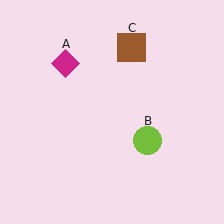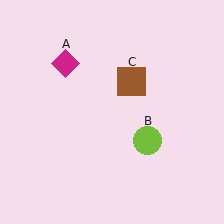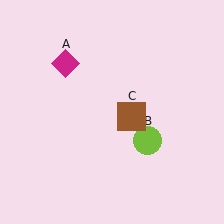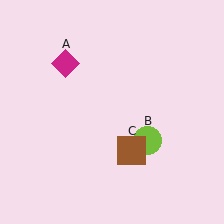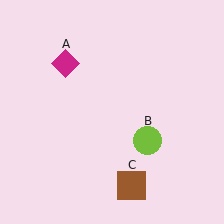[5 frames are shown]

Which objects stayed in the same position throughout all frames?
Magenta diamond (object A) and lime circle (object B) remained stationary.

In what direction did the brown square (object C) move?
The brown square (object C) moved down.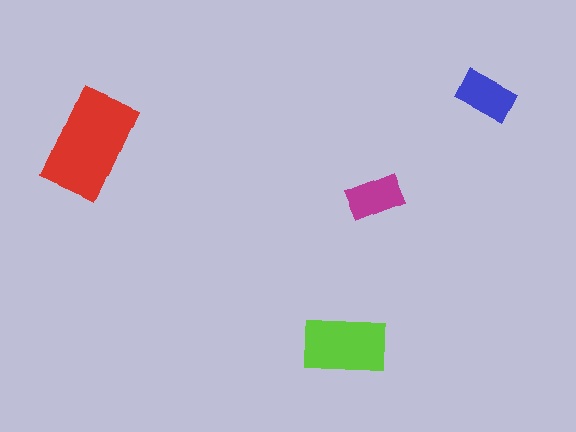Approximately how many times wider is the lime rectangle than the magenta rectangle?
About 1.5 times wider.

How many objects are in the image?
There are 4 objects in the image.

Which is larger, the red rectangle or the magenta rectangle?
The red one.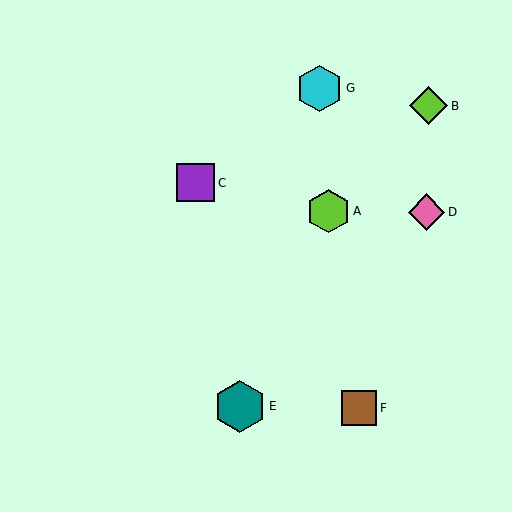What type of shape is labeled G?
Shape G is a cyan hexagon.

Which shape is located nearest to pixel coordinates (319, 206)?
The lime hexagon (labeled A) at (329, 211) is nearest to that location.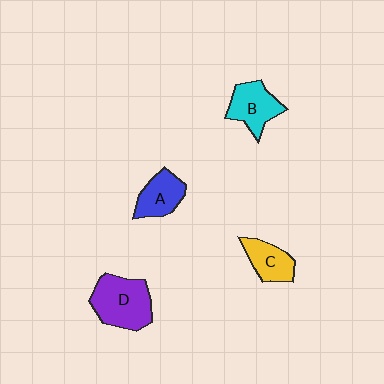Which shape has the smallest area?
Shape C (yellow).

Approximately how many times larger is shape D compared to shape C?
Approximately 1.7 times.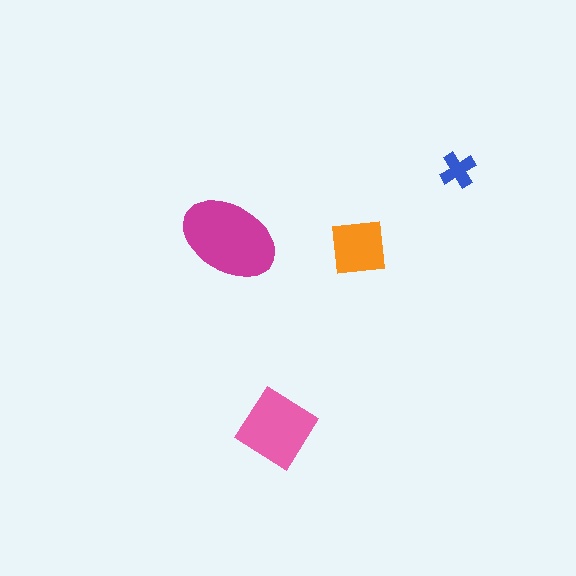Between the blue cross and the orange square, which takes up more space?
The orange square.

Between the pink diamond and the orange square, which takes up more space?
The pink diamond.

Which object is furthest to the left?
The magenta ellipse is leftmost.